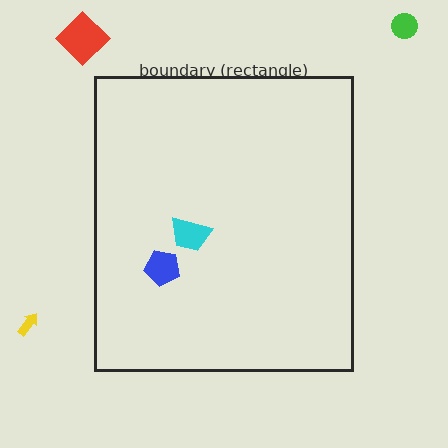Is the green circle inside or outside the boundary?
Outside.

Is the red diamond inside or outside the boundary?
Outside.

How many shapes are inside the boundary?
2 inside, 3 outside.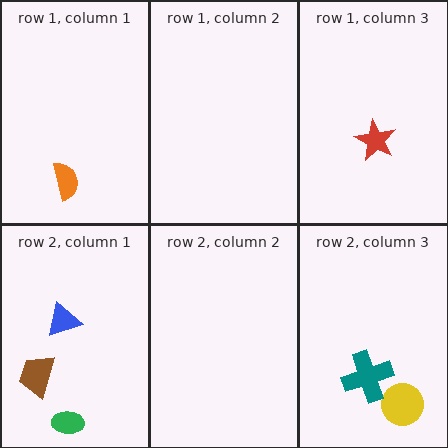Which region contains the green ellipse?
The row 2, column 1 region.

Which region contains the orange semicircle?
The row 1, column 1 region.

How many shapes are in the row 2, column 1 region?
3.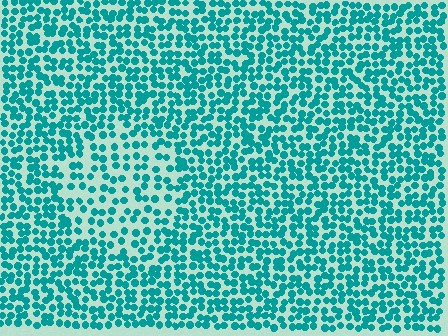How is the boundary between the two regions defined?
The boundary is defined by a change in element density (approximately 1.7x ratio). All elements are the same color, size, and shape.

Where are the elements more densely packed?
The elements are more densely packed outside the circle boundary.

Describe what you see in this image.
The image contains small teal elements arranged at two different densities. A circle-shaped region is visible where the elements are less densely packed than the surrounding area.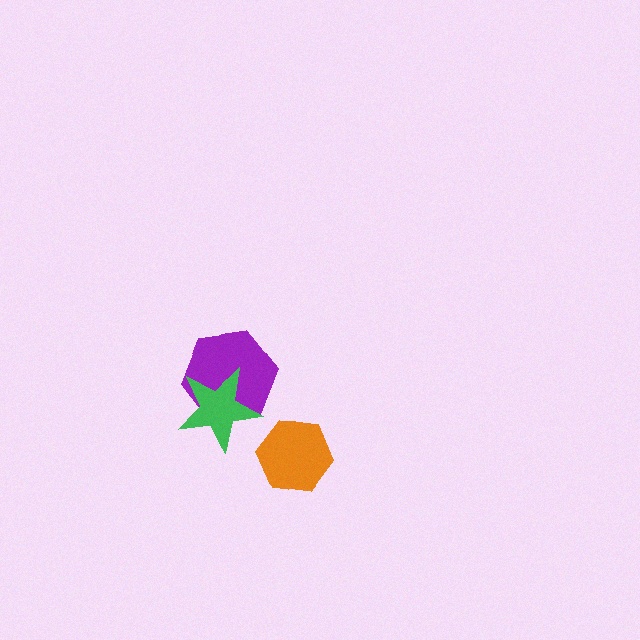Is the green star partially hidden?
No, no other shape covers it.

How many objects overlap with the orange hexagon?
0 objects overlap with the orange hexagon.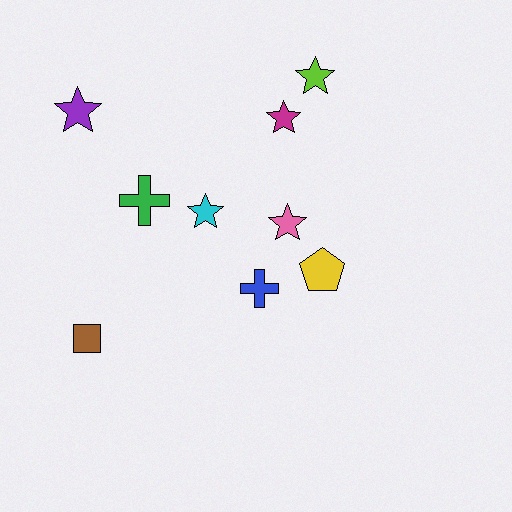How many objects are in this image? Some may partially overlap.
There are 9 objects.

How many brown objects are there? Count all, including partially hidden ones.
There is 1 brown object.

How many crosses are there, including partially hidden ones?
There are 2 crosses.